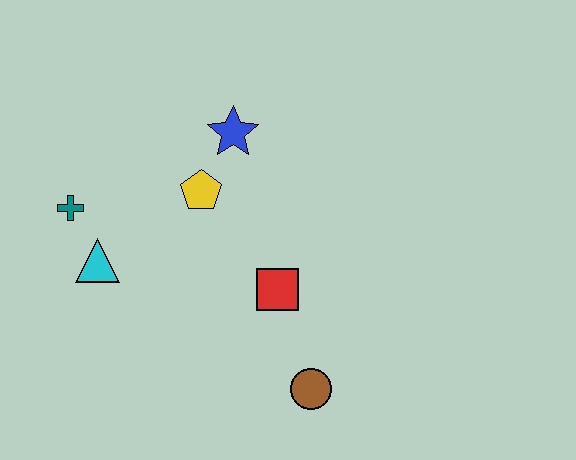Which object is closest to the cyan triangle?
The teal cross is closest to the cyan triangle.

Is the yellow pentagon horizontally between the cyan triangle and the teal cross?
No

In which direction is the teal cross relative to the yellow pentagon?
The teal cross is to the left of the yellow pentagon.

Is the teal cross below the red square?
No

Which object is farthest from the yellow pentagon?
The brown circle is farthest from the yellow pentagon.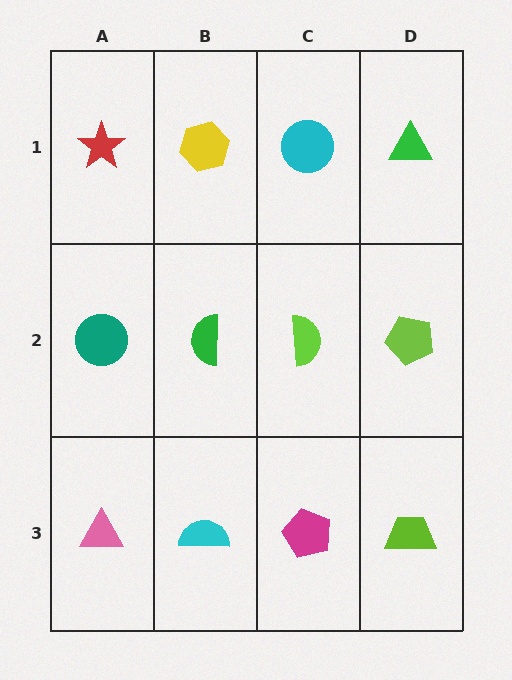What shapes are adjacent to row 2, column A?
A red star (row 1, column A), a pink triangle (row 3, column A), a green semicircle (row 2, column B).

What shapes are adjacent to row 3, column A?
A teal circle (row 2, column A), a cyan semicircle (row 3, column B).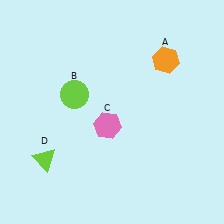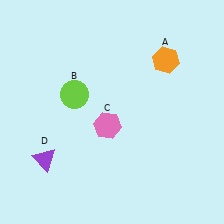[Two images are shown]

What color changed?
The triangle (D) changed from lime in Image 1 to purple in Image 2.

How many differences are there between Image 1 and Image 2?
There is 1 difference between the two images.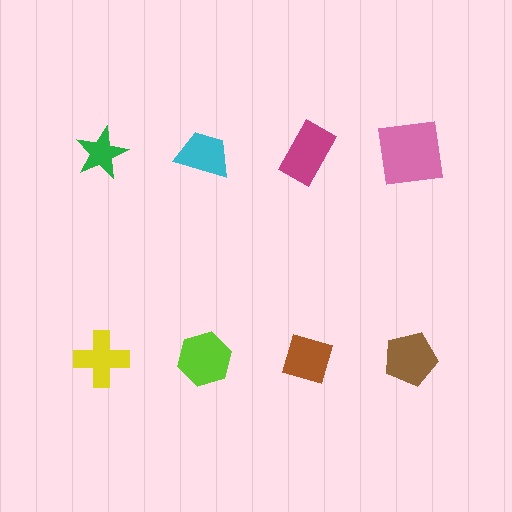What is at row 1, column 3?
A magenta rectangle.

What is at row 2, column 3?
A brown diamond.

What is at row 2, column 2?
A lime hexagon.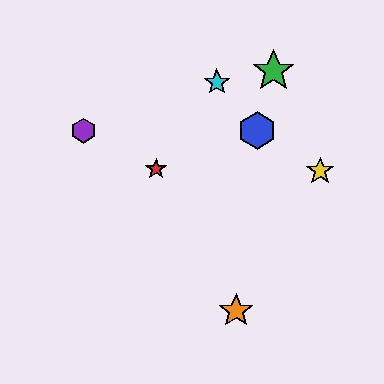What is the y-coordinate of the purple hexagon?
The purple hexagon is at y≈131.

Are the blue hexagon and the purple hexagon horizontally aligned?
Yes, both are at y≈131.